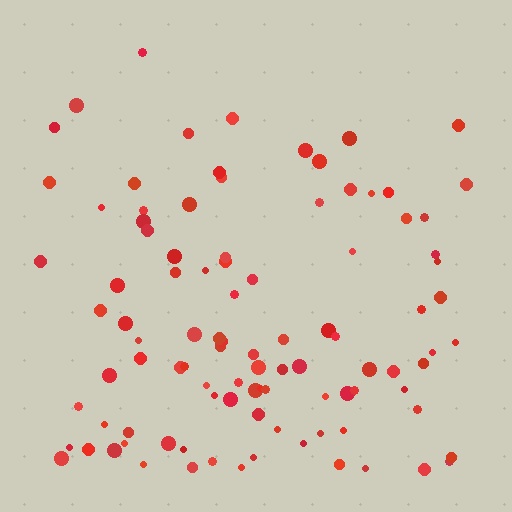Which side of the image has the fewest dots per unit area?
The top.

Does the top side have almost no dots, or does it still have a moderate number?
Still a moderate number, just noticeably fewer than the bottom.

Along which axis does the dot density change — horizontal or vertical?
Vertical.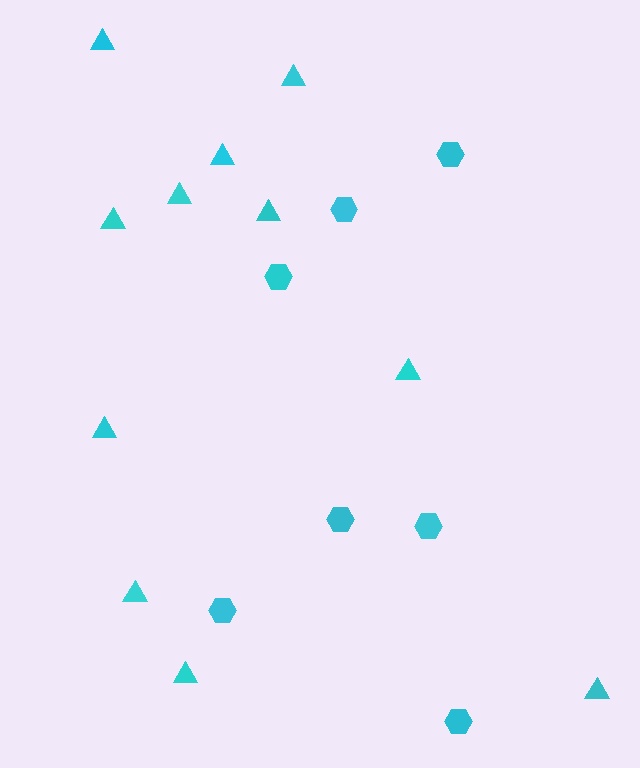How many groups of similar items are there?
There are 2 groups: one group of hexagons (7) and one group of triangles (11).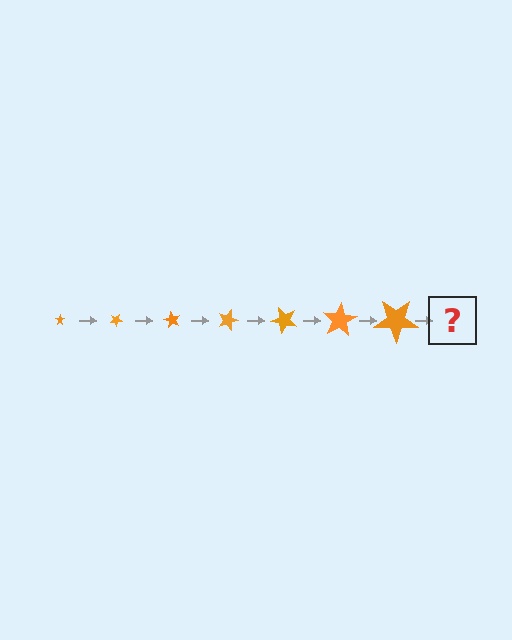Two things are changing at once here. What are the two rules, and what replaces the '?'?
The two rules are that the star grows larger each step and it rotates 30 degrees each step. The '?' should be a star, larger than the previous one and rotated 210 degrees from the start.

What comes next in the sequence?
The next element should be a star, larger than the previous one and rotated 210 degrees from the start.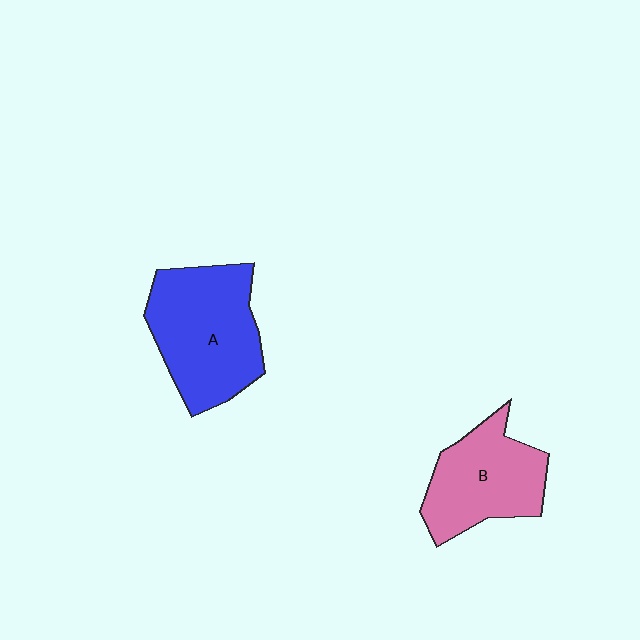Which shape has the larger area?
Shape A (blue).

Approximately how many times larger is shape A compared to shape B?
Approximately 1.3 times.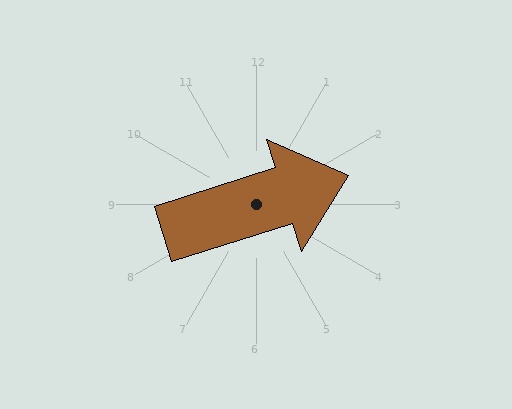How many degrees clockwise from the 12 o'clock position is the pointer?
Approximately 72 degrees.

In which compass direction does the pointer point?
East.